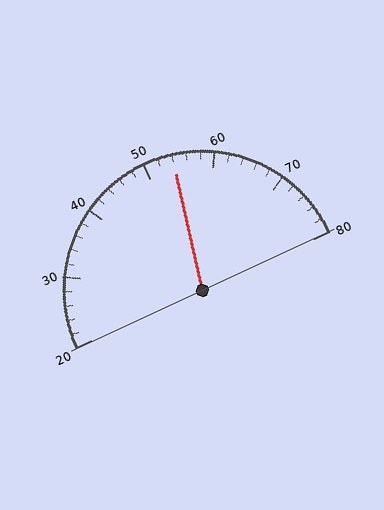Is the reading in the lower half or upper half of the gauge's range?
The reading is in the upper half of the range (20 to 80).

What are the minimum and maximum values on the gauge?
The gauge ranges from 20 to 80.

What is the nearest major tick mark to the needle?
The nearest major tick mark is 50.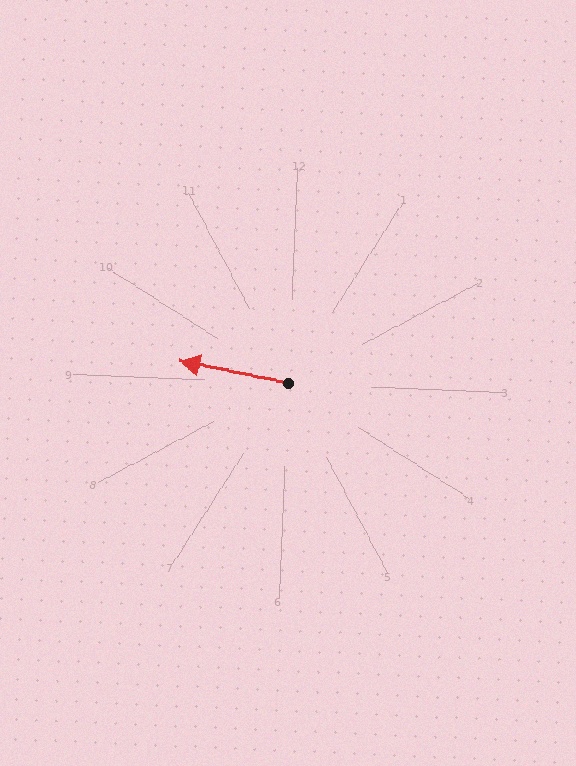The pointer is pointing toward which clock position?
Roughly 9 o'clock.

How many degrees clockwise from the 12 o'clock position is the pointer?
Approximately 279 degrees.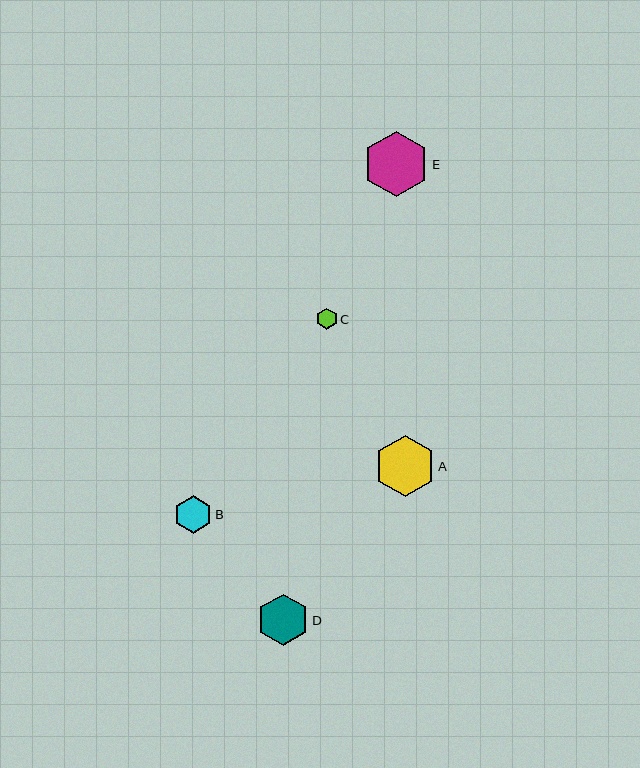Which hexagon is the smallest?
Hexagon C is the smallest with a size of approximately 21 pixels.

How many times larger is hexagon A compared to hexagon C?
Hexagon A is approximately 2.9 times the size of hexagon C.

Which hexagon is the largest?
Hexagon E is the largest with a size of approximately 66 pixels.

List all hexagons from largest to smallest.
From largest to smallest: E, A, D, B, C.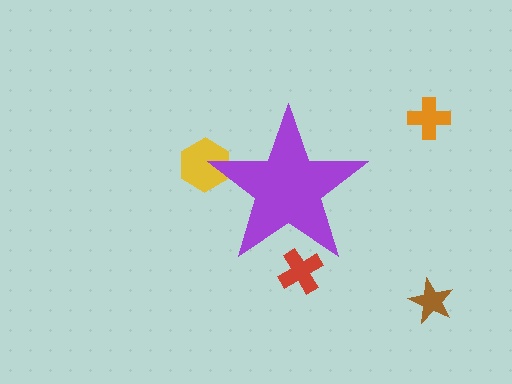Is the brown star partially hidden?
No, the brown star is fully visible.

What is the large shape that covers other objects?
A purple star.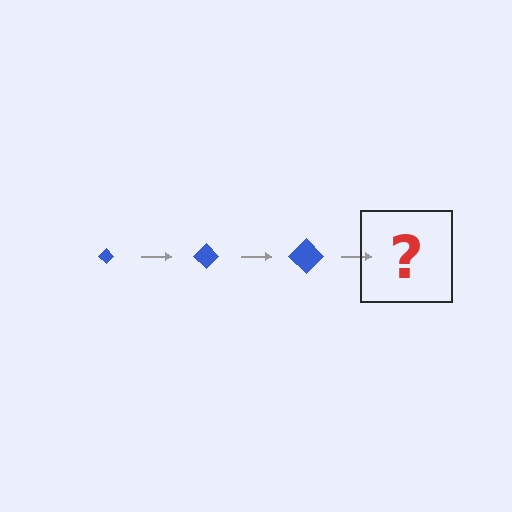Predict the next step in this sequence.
The next step is a blue diamond, larger than the previous one.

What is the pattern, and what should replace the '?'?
The pattern is that the diamond gets progressively larger each step. The '?' should be a blue diamond, larger than the previous one.